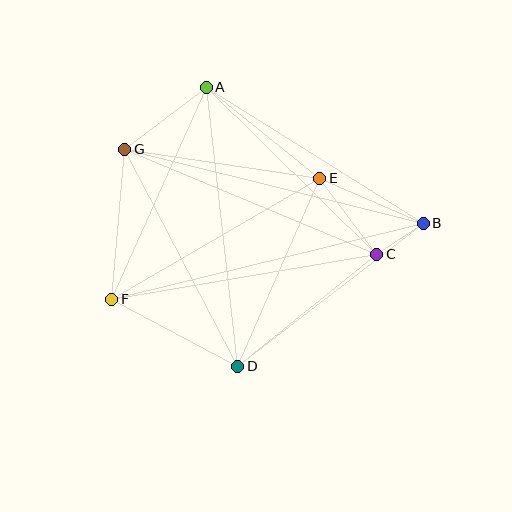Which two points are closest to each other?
Points B and C are closest to each other.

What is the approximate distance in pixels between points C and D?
The distance between C and D is approximately 178 pixels.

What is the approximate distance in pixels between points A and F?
The distance between A and F is approximately 232 pixels.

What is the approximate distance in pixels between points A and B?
The distance between A and B is approximately 256 pixels.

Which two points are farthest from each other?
Points B and F are farthest from each other.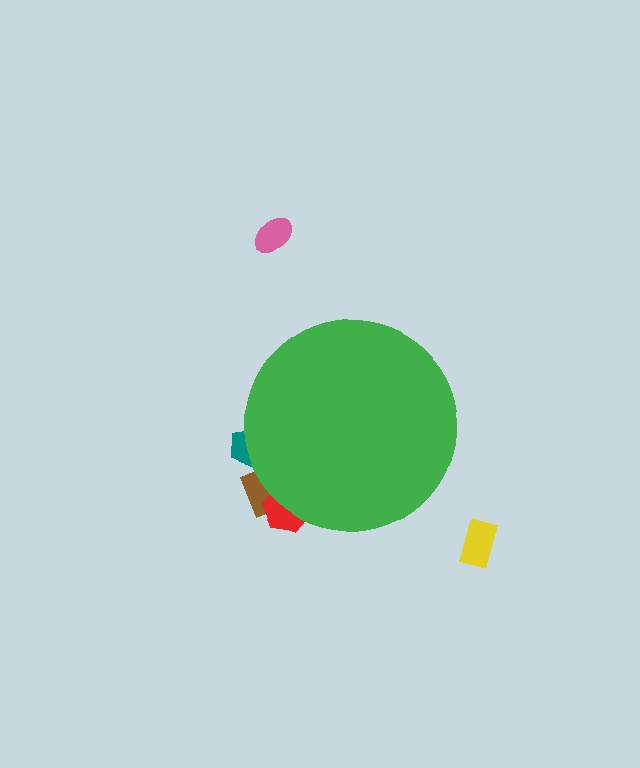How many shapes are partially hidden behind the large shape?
3 shapes are partially hidden.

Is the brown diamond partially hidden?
Yes, the brown diamond is partially hidden behind the green circle.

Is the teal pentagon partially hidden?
Yes, the teal pentagon is partially hidden behind the green circle.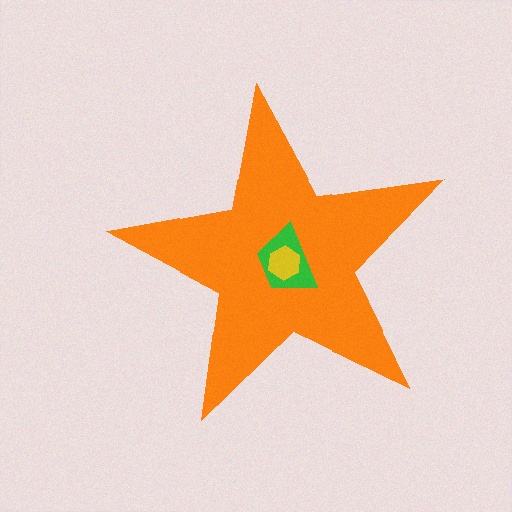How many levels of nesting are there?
3.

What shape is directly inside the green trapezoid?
The yellow hexagon.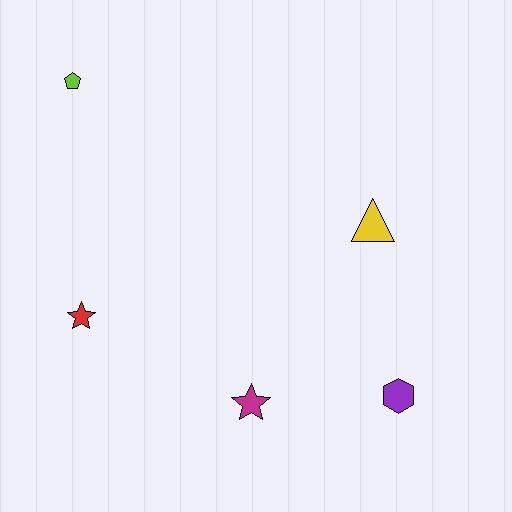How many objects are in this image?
There are 5 objects.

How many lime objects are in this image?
There is 1 lime object.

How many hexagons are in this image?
There is 1 hexagon.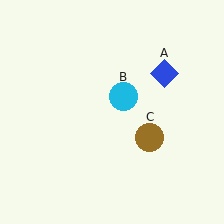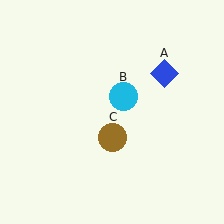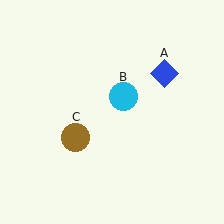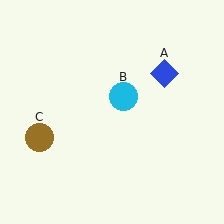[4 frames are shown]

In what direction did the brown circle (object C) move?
The brown circle (object C) moved left.